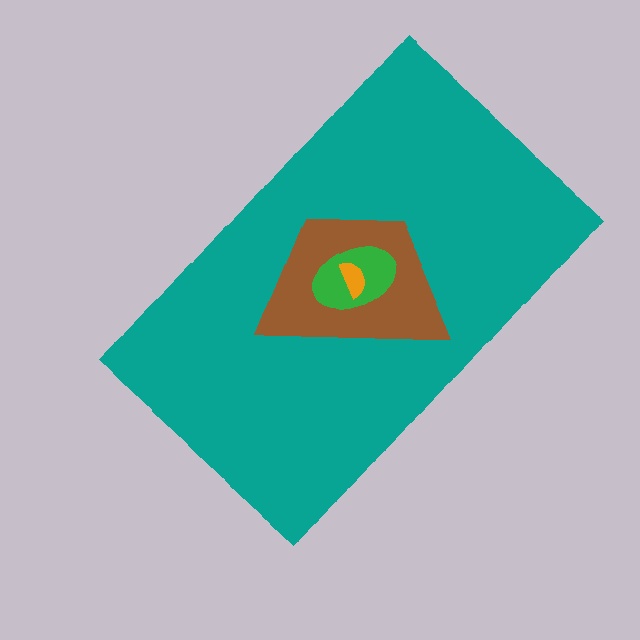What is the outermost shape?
The teal rectangle.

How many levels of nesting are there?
4.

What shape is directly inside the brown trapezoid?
The green ellipse.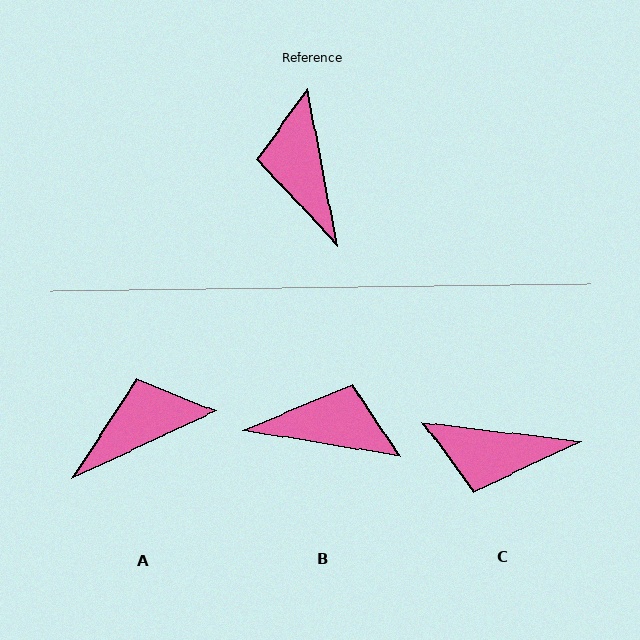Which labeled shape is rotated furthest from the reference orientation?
B, about 110 degrees away.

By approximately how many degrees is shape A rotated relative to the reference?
Approximately 76 degrees clockwise.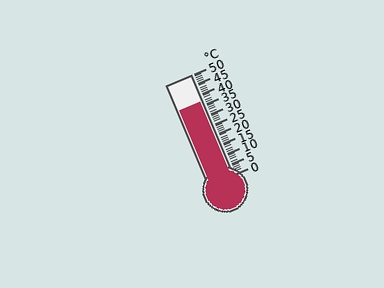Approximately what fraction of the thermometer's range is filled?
The thermometer is filled to approximately 75% of its range.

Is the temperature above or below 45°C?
The temperature is below 45°C.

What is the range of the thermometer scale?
The thermometer scale ranges from 0°C to 50°C.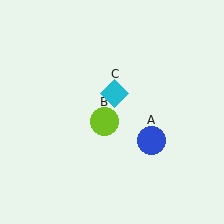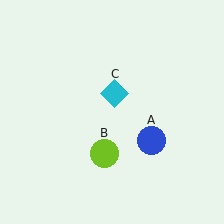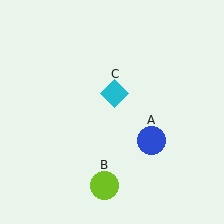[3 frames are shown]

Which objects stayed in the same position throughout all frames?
Blue circle (object A) and cyan diamond (object C) remained stationary.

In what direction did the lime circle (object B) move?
The lime circle (object B) moved down.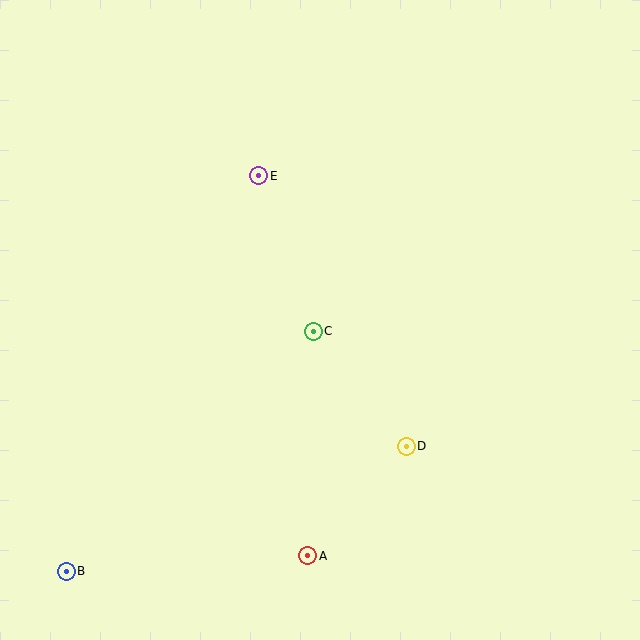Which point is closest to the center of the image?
Point C at (313, 331) is closest to the center.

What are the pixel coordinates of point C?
Point C is at (313, 331).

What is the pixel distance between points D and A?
The distance between D and A is 147 pixels.